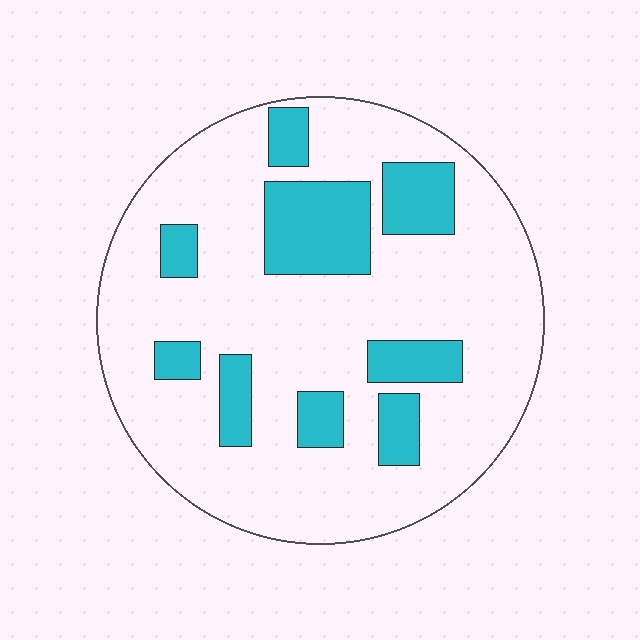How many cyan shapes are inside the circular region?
9.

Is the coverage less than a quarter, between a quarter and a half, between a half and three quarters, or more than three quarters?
Less than a quarter.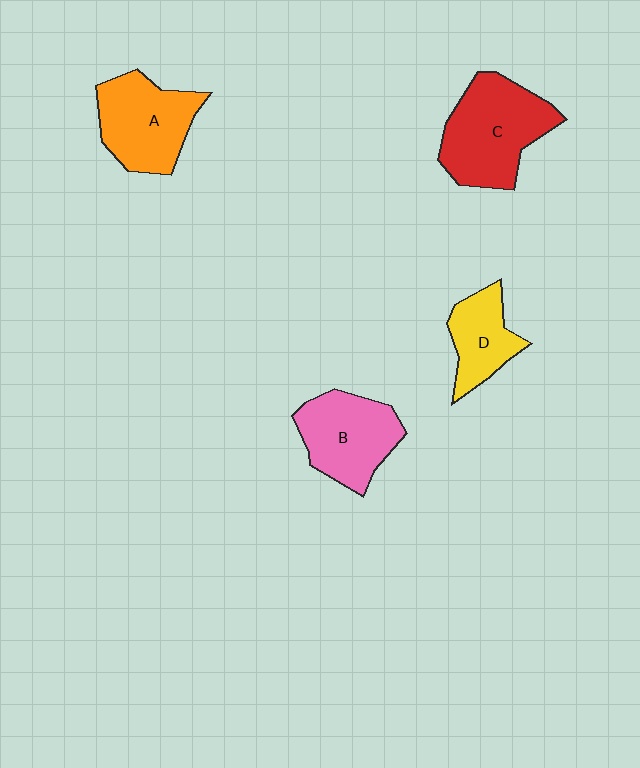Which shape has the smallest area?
Shape D (yellow).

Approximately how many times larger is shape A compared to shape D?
Approximately 1.5 times.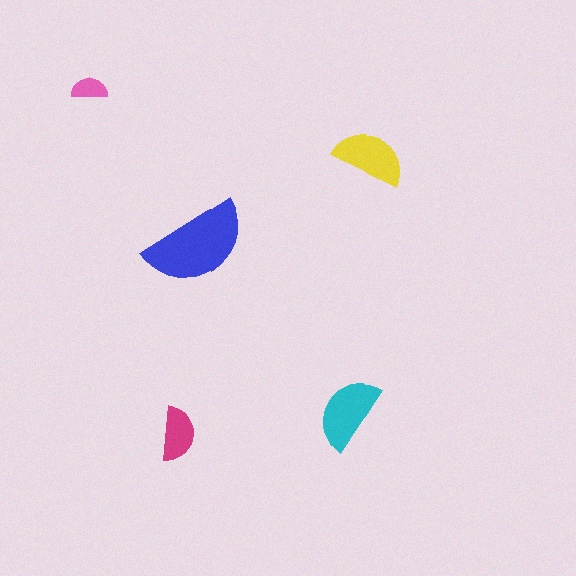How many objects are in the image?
There are 5 objects in the image.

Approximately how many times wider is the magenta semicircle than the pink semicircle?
About 1.5 times wider.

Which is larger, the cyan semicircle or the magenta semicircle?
The cyan one.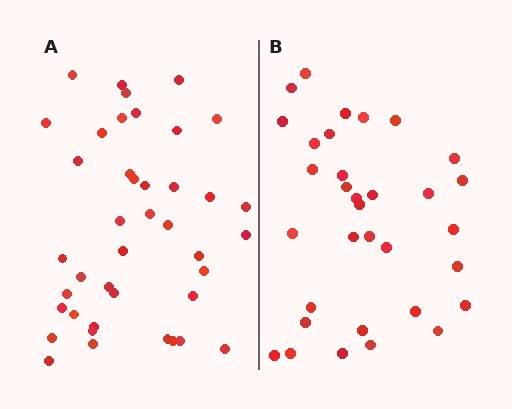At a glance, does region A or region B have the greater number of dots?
Region A (the left region) has more dots.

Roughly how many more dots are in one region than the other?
Region A has roughly 8 or so more dots than region B.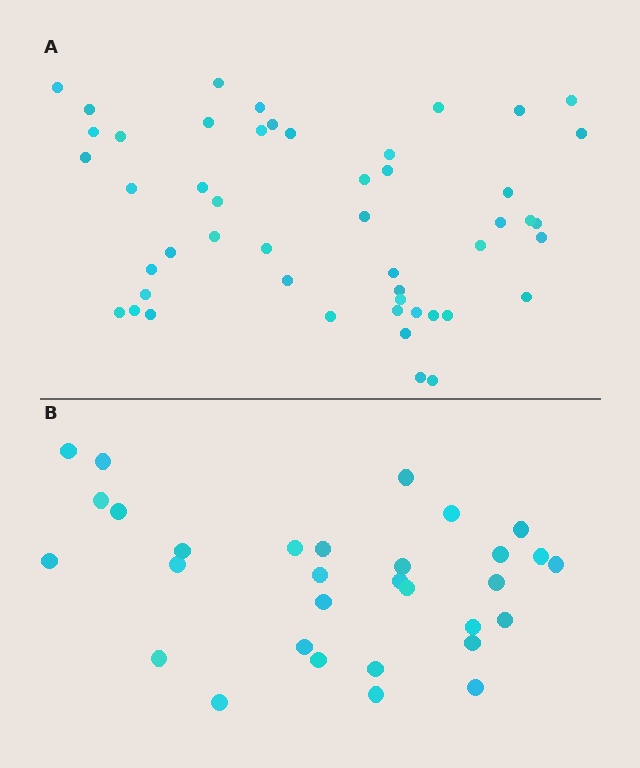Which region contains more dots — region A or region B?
Region A (the top region) has more dots.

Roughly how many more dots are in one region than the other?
Region A has approximately 20 more dots than region B.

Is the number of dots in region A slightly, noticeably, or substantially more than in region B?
Region A has substantially more. The ratio is roughly 1.6 to 1.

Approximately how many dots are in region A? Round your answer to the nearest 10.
About 50 dots. (The exact count is 49, which rounds to 50.)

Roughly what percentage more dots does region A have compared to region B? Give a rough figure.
About 60% more.